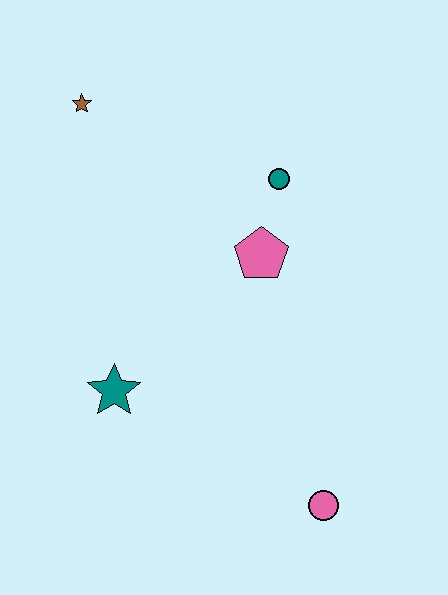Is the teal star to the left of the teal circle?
Yes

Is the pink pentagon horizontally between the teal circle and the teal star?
Yes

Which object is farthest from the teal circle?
The pink circle is farthest from the teal circle.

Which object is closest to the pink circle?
The teal star is closest to the pink circle.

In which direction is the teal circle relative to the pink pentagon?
The teal circle is above the pink pentagon.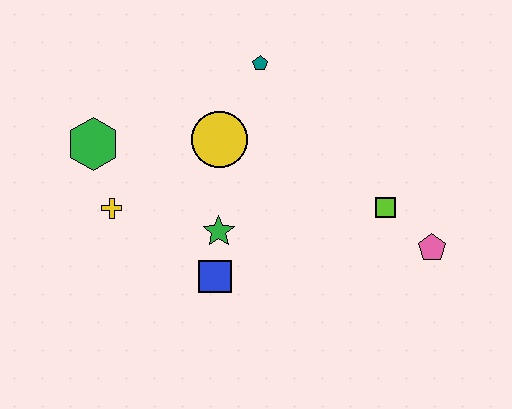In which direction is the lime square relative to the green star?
The lime square is to the right of the green star.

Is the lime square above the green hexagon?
No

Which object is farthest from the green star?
The pink pentagon is farthest from the green star.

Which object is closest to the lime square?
The pink pentagon is closest to the lime square.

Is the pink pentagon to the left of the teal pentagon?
No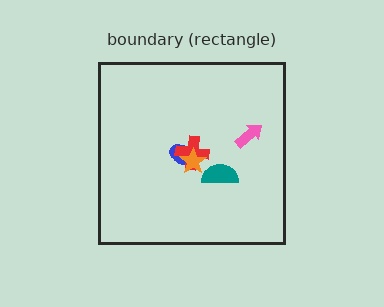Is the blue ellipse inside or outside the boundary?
Inside.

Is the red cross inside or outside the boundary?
Inside.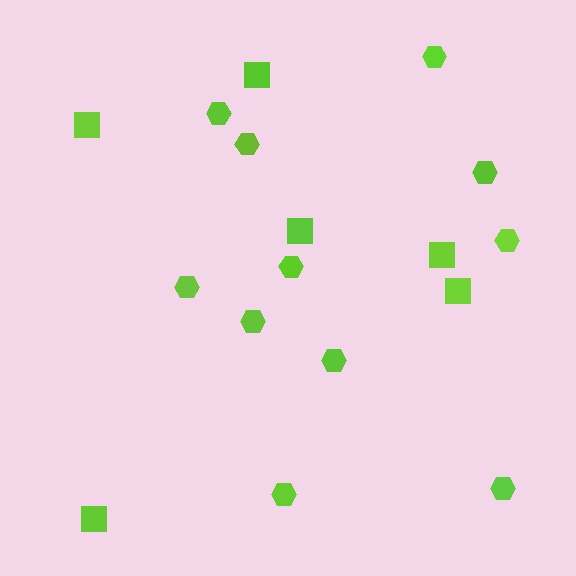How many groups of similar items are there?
There are 2 groups: one group of hexagons (11) and one group of squares (6).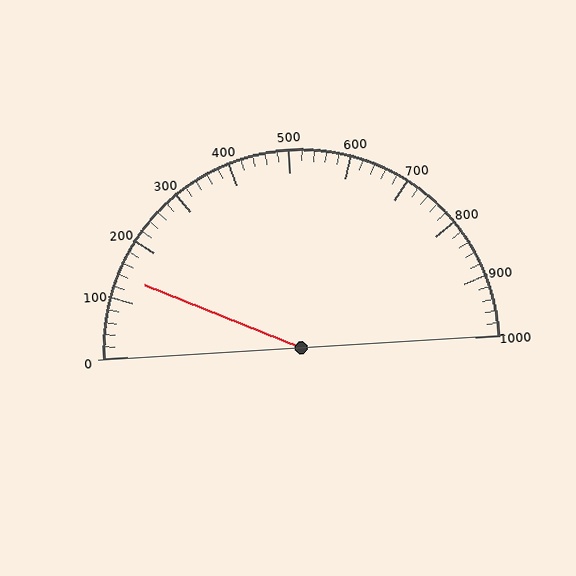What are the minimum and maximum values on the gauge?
The gauge ranges from 0 to 1000.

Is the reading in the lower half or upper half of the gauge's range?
The reading is in the lower half of the range (0 to 1000).